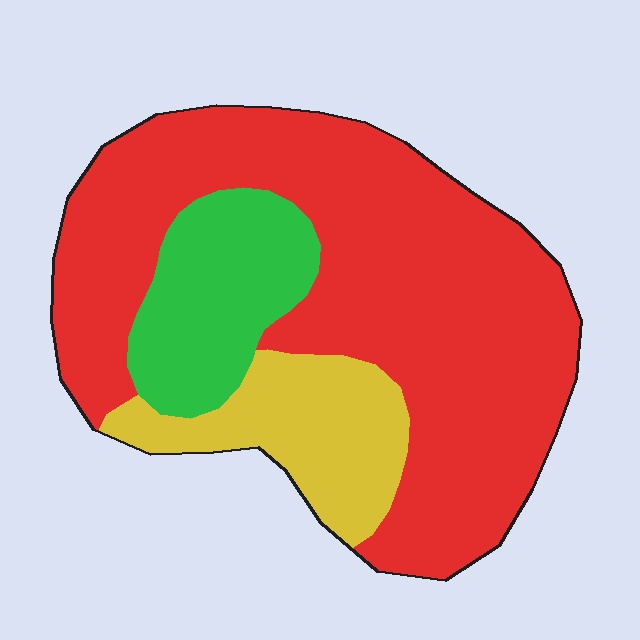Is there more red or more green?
Red.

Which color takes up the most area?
Red, at roughly 65%.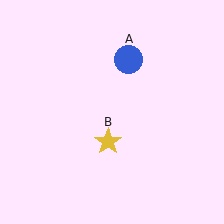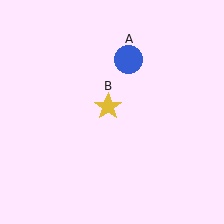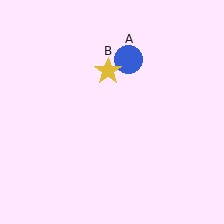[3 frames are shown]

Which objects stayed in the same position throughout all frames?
Blue circle (object A) remained stationary.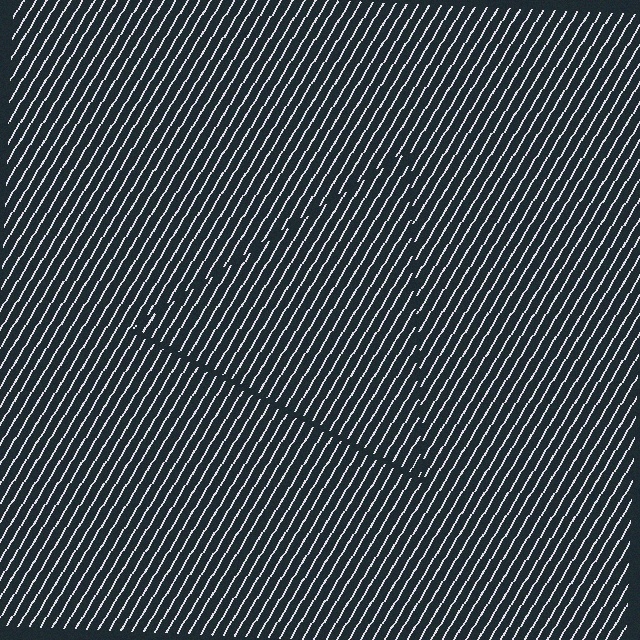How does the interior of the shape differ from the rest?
The interior of the shape contains the same grating, shifted by half a period — the contour is defined by the phase discontinuity where line-ends from the inner and outer gratings abut.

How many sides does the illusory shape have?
3 sides — the line-ends trace a triangle.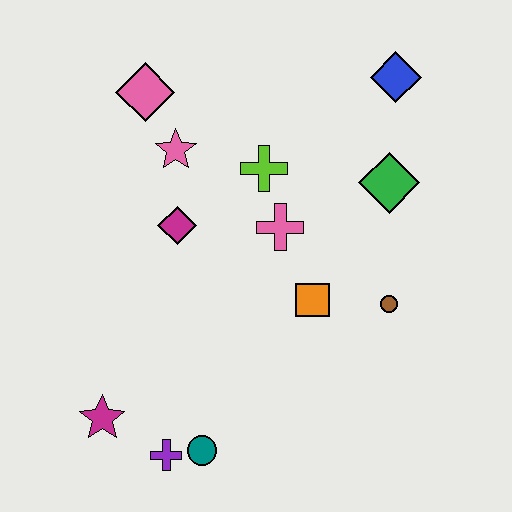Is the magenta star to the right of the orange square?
No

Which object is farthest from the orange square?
The pink diamond is farthest from the orange square.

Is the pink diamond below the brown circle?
No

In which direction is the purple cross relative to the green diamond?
The purple cross is below the green diamond.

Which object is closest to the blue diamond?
The green diamond is closest to the blue diamond.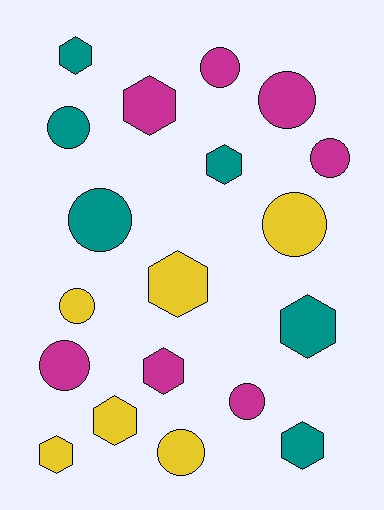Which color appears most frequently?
Magenta, with 7 objects.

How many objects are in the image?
There are 19 objects.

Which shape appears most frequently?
Circle, with 10 objects.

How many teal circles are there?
There are 2 teal circles.